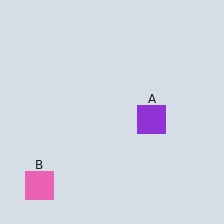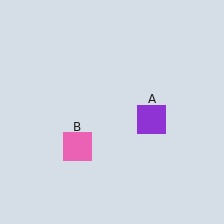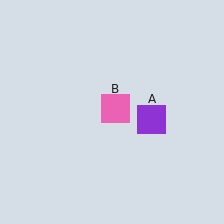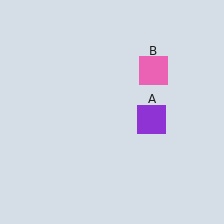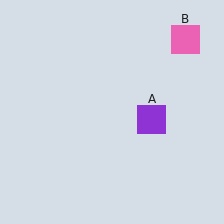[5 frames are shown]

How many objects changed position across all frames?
1 object changed position: pink square (object B).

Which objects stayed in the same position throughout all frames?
Purple square (object A) remained stationary.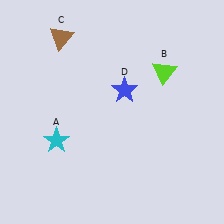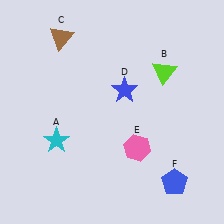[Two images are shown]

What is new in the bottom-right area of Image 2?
A blue pentagon (F) was added in the bottom-right area of Image 2.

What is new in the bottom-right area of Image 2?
A pink hexagon (E) was added in the bottom-right area of Image 2.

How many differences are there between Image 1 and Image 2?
There are 2 differences between the two images.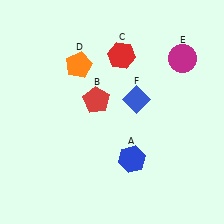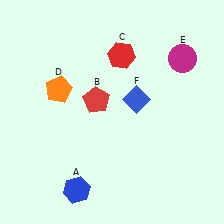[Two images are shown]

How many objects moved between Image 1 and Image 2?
2 objects moved between the two images.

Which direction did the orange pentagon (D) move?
The orange pentagon (D) moved down.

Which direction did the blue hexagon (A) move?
The blue hexagon (A) moved left.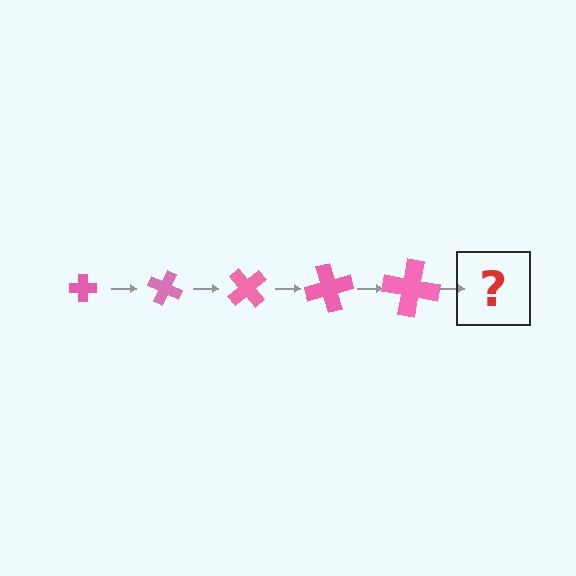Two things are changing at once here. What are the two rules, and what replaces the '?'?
The two rules are that the cross grows larger each step and it rotates 25 degrees each step. The '?' should be a cross, larger than the previous one and rotated 125 degrees from the start.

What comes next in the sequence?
The next element should be a cross, larger than the previous one and rotated 125 degrees from the start.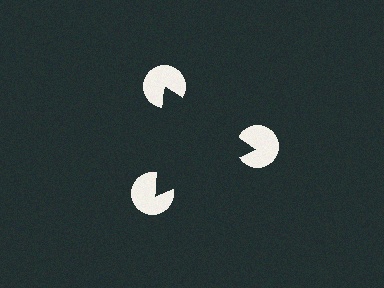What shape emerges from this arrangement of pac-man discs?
An illusory triangle — its edges are inferred from the aligned wedge cuts in the pac-man discs, not physically drawn.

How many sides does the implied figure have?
3 sides.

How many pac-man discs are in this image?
There are 3 — one at each vertex of the illusory triangle.